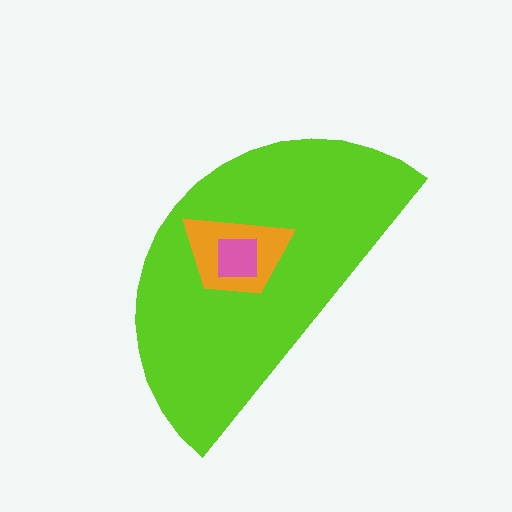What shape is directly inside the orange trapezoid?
The pink square.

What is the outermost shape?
The lime semicircle.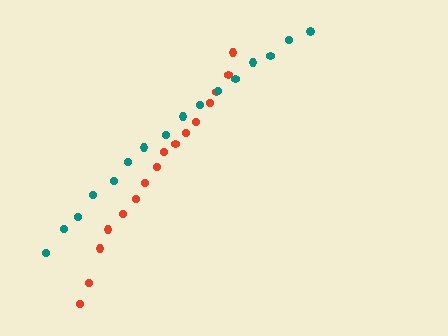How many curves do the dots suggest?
There are 2 distinct paths.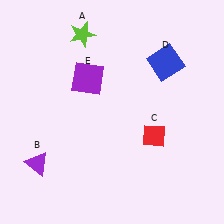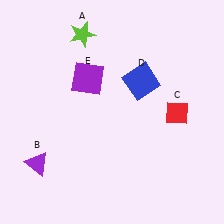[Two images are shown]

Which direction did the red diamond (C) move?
The red diamond (C) moved right.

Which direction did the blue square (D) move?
The blue square (D) moved left.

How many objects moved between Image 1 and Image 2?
2 objects moved between the two images.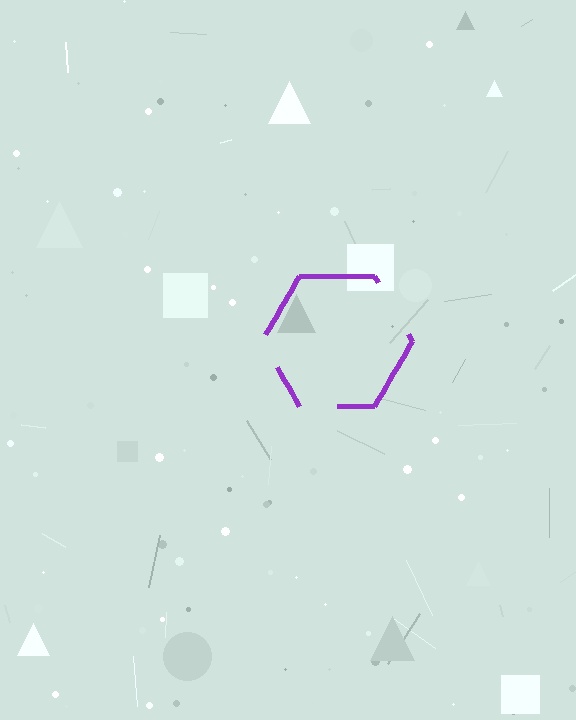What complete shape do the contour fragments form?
The contour fragments form a hexagon.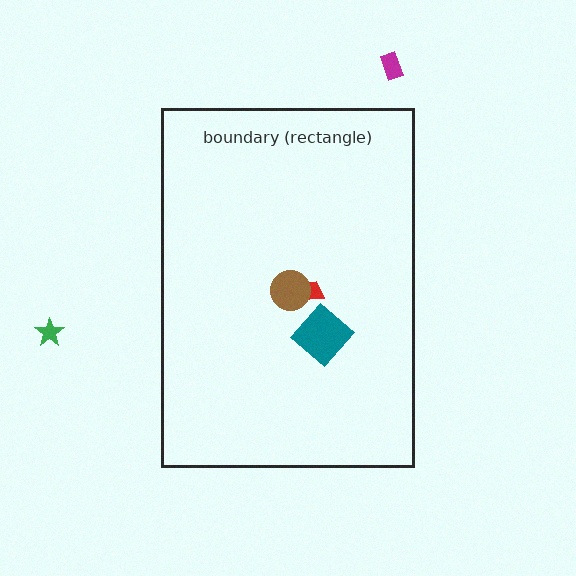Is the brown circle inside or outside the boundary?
Inside.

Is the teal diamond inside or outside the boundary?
Inside.